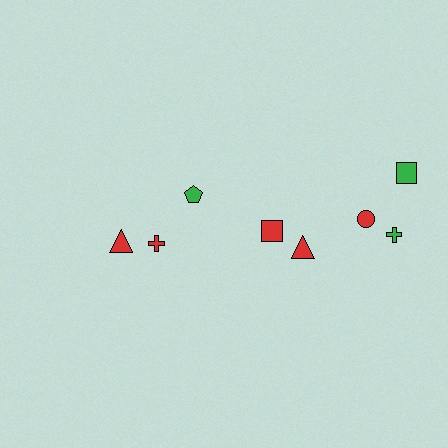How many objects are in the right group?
There are 5 objects.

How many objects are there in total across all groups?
There are 8 objects.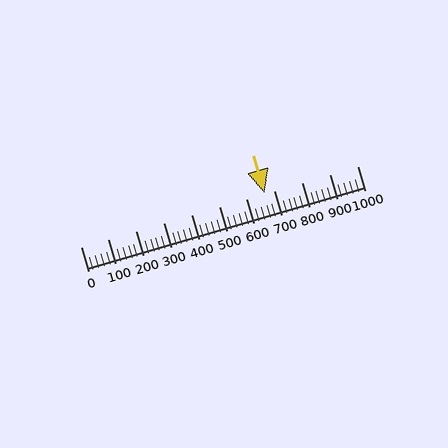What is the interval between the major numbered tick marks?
The major tick marks are spaced 100 units apart.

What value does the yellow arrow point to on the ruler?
The yellow arrow points to approximately 666.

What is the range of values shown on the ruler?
The ruler shows values from 0 to 1000.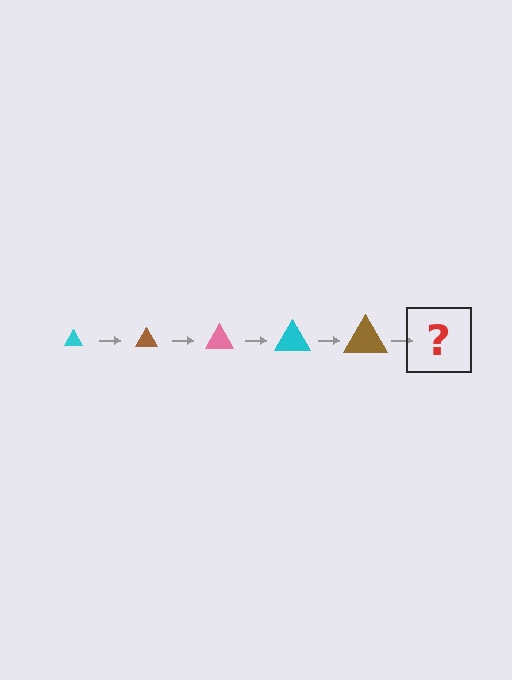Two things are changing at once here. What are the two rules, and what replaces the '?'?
The two rules are that the triangle grows larger each step and the color cycles through cyan, brown, and pink. The '?' should be a pink triangle, larger than the previous one.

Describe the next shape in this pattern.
It should be a pink triangle, larger than the previous one.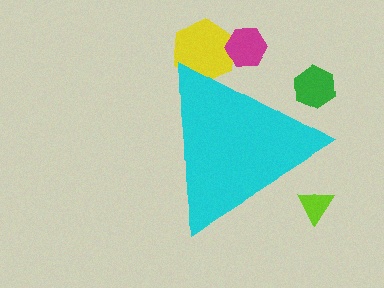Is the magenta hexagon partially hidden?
Yes, the magenta hexagon is partially hidden behind the cyan triangle.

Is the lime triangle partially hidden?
Yes, the lime triangle is partially hidden behind the cyan triangle.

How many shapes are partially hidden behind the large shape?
4 shapes are partially hidden.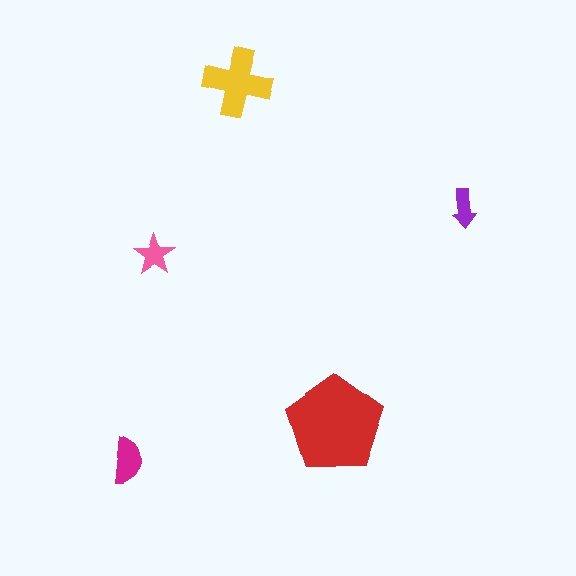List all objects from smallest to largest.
The purple arrow, the pink star, the magenta semicircle, the yellow cross, the red pentagon.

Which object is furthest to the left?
The magenta semicircle is leftmost.